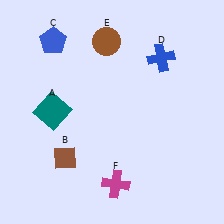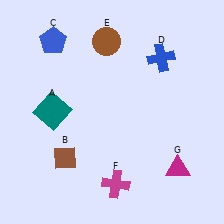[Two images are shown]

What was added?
A magenta triangle (G) was added in Image 2.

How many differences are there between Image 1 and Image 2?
There is 1 difference between the two images.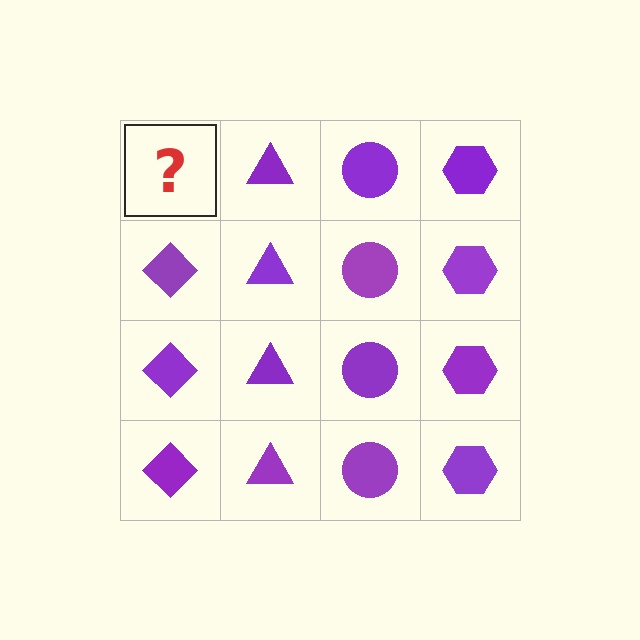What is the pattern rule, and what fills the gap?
The rule is that each column has a consistent shape. The gap should be filled with a purple diamond.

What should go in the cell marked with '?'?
The missing cell should contain a purple diamond.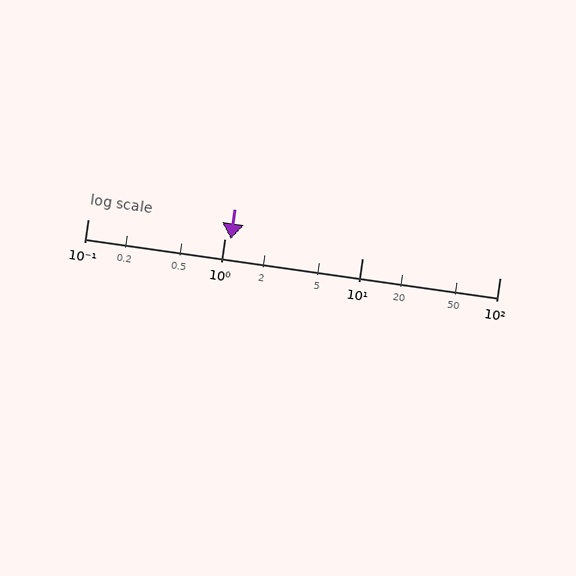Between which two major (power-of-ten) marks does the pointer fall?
The pointer is between 1 and 10.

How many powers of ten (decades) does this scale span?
The scale spans 3 decades, from 0.1 to 100.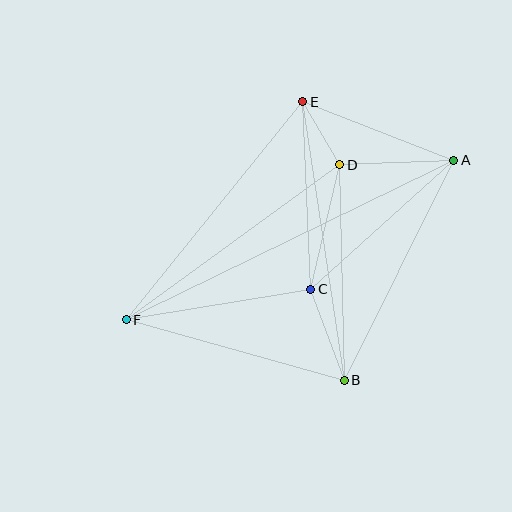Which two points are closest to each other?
Points D and E are closest to each other.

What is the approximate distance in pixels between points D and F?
The distance between D and F is approximately 264 pixels.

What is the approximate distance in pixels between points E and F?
The distance between E and F is approximately 280 pixels.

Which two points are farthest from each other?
Points A and F are farthest from each other.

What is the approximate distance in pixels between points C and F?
The distance between C and F is approximately 187 pixels.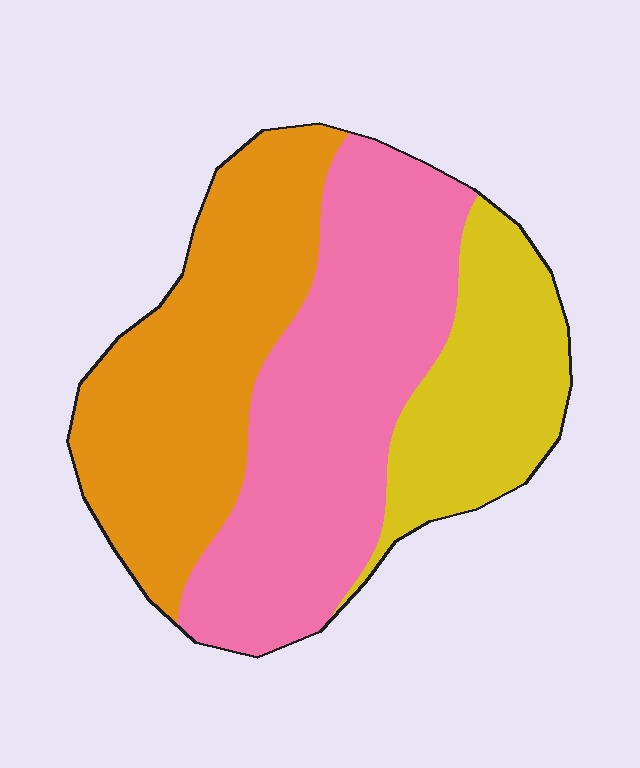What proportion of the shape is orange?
Orange takes up between a third and a half of the shape.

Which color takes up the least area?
Yellow, at roughly 20%.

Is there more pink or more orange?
Pink.